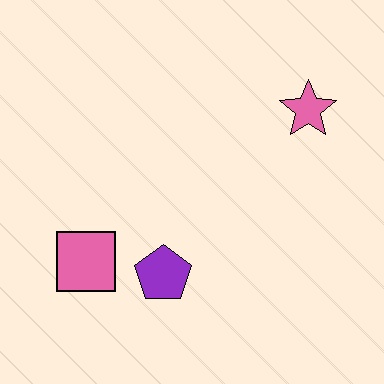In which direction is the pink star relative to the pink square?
The pink star is to the right of the pink square.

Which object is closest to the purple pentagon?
The pink square is closest to the purple pentagon.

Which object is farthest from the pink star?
The pink square is farthest from the pink star.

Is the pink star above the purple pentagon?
Yes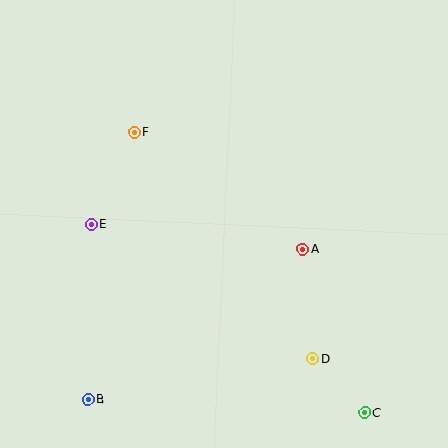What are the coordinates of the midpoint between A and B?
The midpoint between A and B is at (195, 324).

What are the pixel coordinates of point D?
Point D is at (313, 359).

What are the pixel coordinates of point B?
Point B is at (88, 399).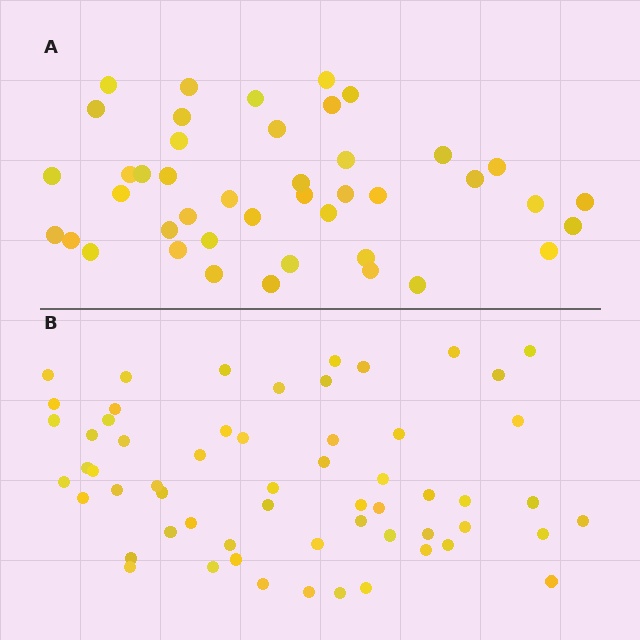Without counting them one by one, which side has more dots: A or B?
Region B (the bottom region) has more dots.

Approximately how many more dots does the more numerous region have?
Region B has approximately 15 more dots than region A.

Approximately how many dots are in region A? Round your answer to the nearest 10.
About 40 dots. (The exact count is 43, which rounds to 40.)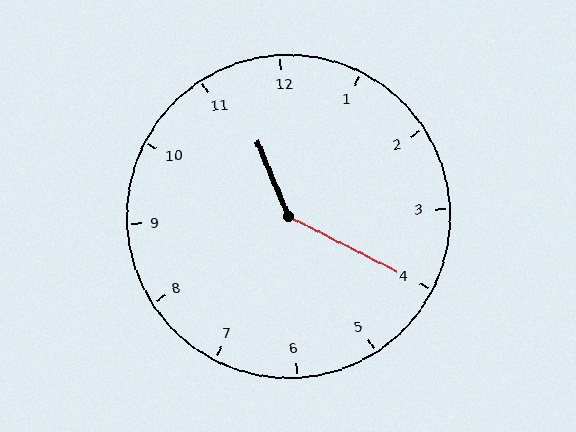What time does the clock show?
11:20.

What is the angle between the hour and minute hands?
Approximately 140 degrees.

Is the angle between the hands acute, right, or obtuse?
It is obtuse.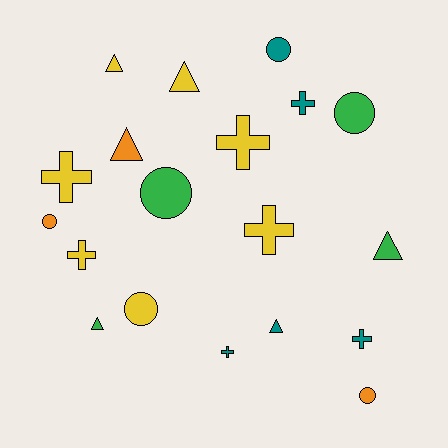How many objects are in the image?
There are 19 objects.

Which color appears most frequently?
Yellow, with 7 objects.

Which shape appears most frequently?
Cross, with 7 objects.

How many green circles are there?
There are 2 green circles.